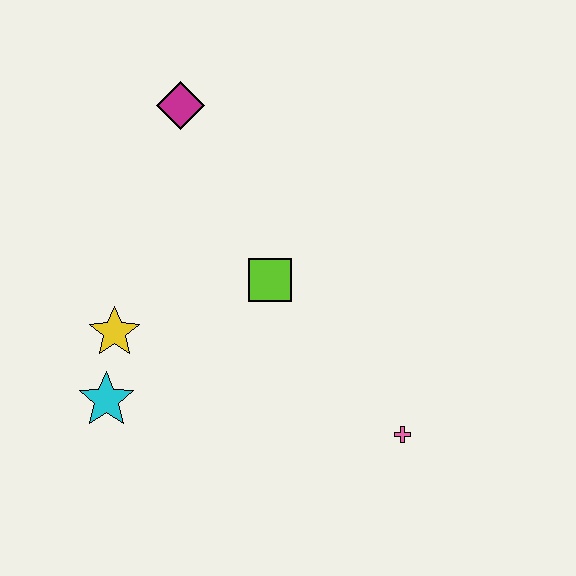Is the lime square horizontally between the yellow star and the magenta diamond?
No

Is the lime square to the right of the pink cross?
No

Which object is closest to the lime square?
The yellow star is closest to the lime square.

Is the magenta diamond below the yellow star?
No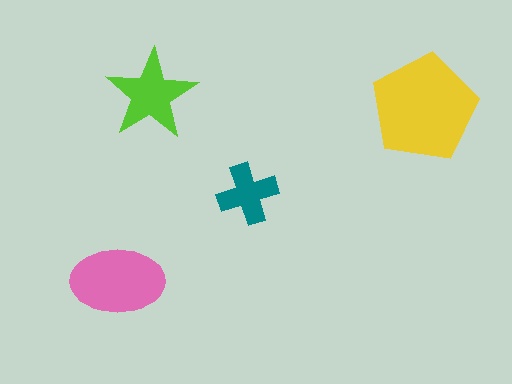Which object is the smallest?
The teal cross.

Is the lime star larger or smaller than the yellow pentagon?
Smaller.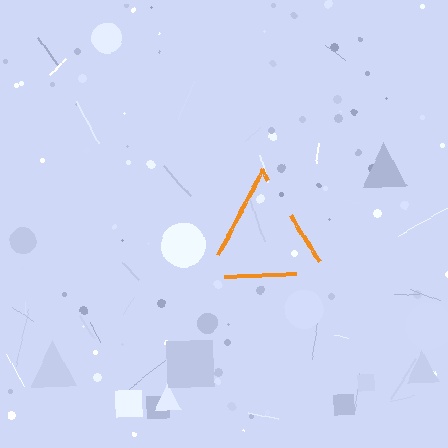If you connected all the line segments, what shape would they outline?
They would outline a triangle.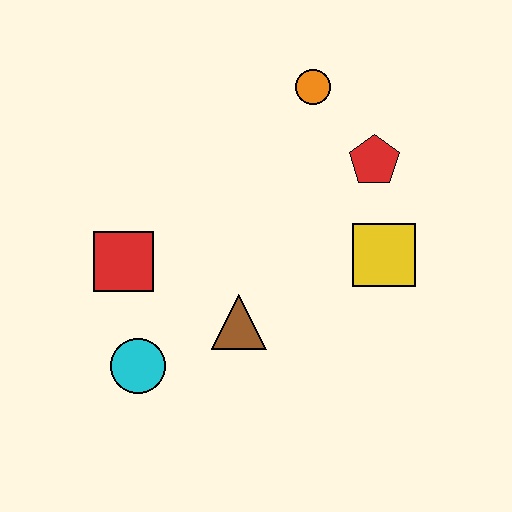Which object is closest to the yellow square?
The red pentagon is closest to the yellow square.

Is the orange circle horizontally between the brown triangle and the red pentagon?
Yes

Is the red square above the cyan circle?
Yes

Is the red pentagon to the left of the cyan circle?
No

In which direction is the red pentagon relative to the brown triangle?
The red pentagon is above the brown triangle.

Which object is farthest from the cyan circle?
The orange circle is farthest from the cyan circle.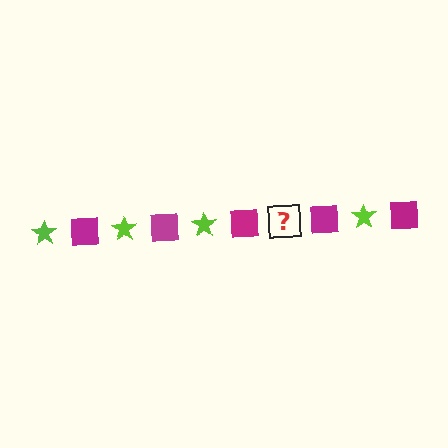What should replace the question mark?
The question mark should be replaced with a lime star.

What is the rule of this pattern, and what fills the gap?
The rule is that the pattern alternates between lime star and magenta square. The gap should be filled with a lime star.